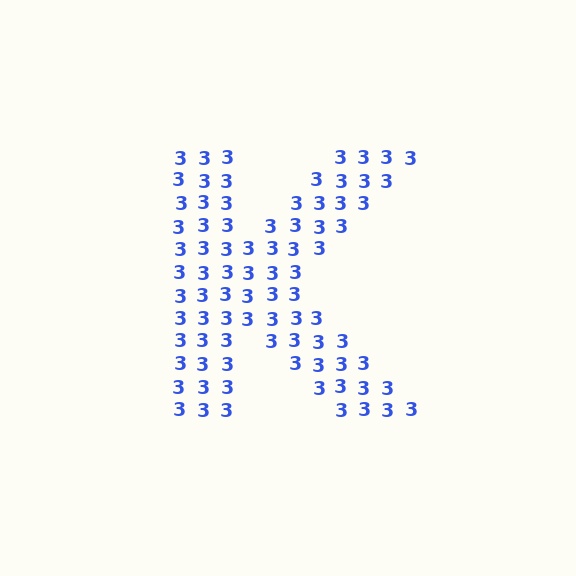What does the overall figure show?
The overall figure shows the letter K.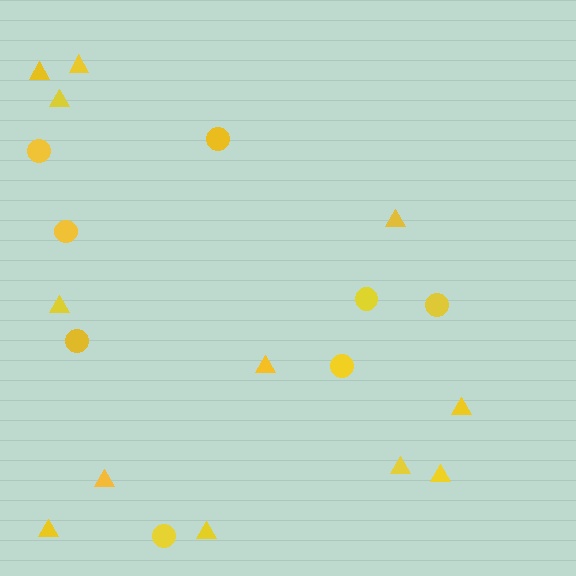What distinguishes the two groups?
There are 2 groups: one group of circles (8) and one group of triangles (12).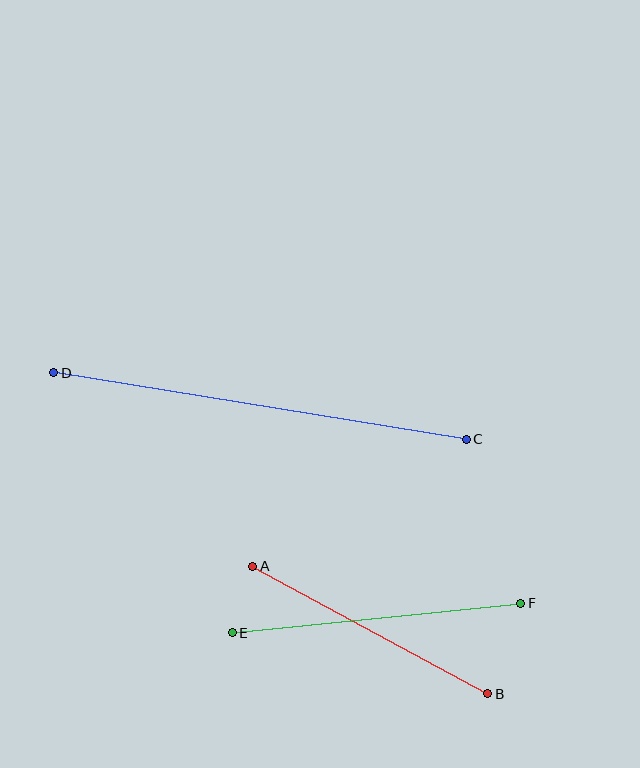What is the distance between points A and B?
The distance is approximately 267 pixels.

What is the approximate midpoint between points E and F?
The midpoint is at approximately (376, 618) pixels.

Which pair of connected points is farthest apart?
Points C and D are farthest apart.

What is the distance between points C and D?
The distance is approximately 418 pixels.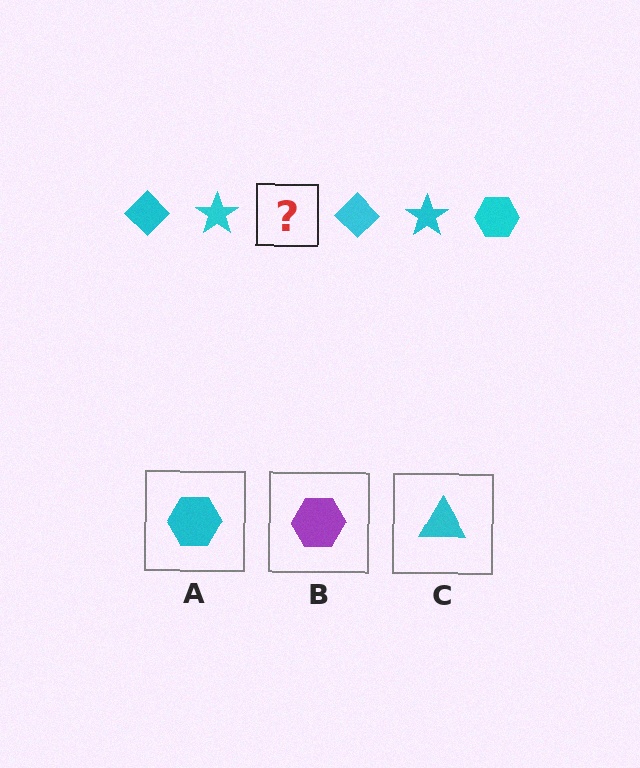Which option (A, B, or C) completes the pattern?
A.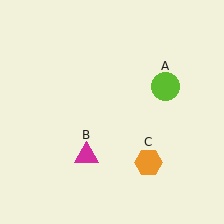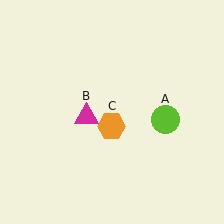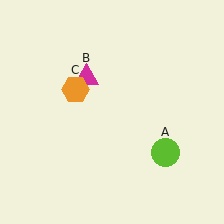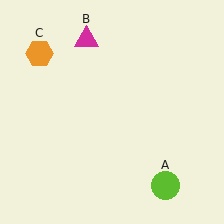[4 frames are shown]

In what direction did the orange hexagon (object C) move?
The orange hexagon (object C) moved up and to the left.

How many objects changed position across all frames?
3 objects changed position: lime circle (object A), magenta triangle (object B), orange hexagon (object C).